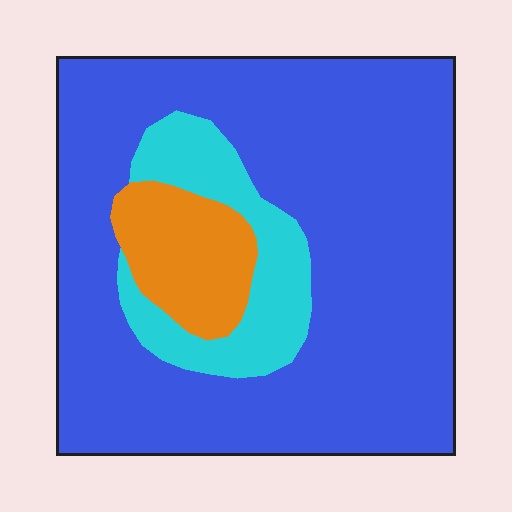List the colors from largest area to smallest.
From largest to smallest: blue, cyan, orange.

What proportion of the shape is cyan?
Cyan covers roughly 15% of the shape.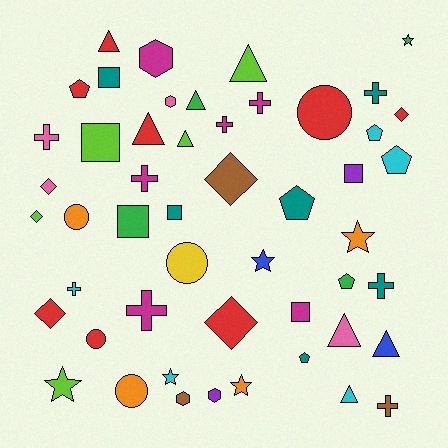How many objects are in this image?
There are 50 objects.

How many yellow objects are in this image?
There is 1 yellow object.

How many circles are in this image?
There are 5 circles.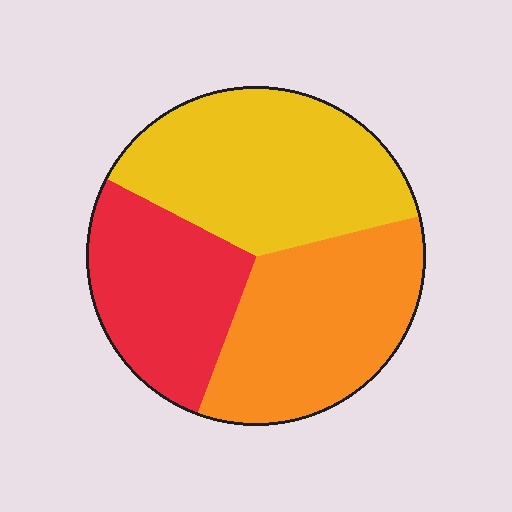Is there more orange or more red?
Orange.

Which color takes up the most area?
Yellow, at roughly 40%.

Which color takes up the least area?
Red, at roughly 25%.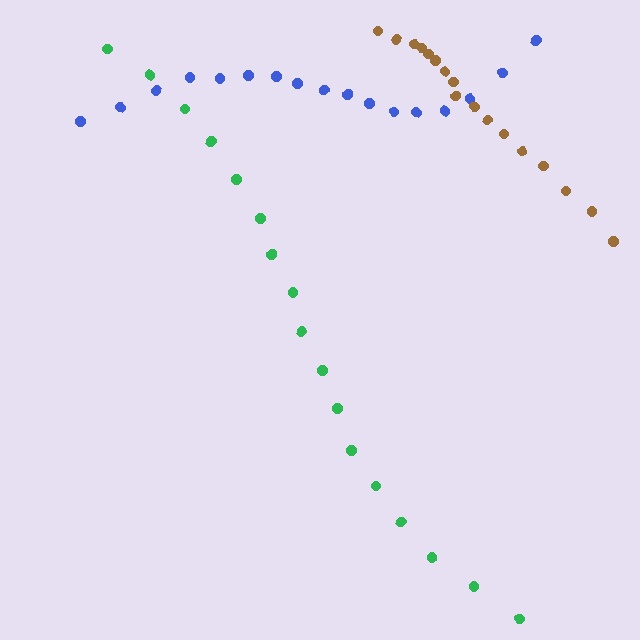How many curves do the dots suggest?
There are 3 distinct paths.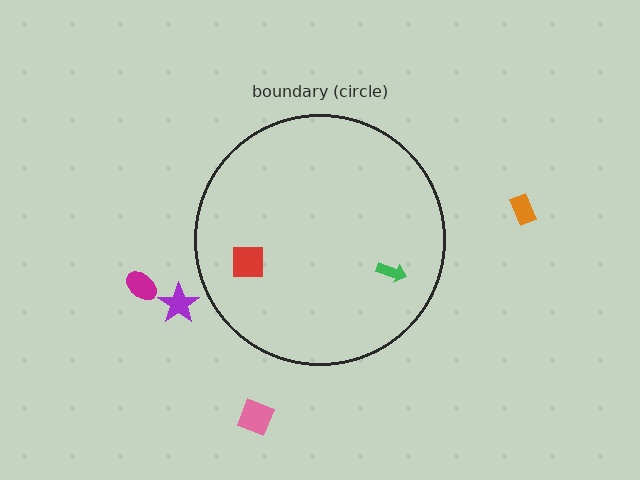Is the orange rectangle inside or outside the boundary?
Outside.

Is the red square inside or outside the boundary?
Inside.